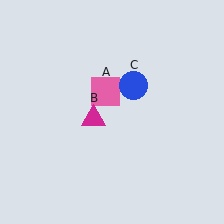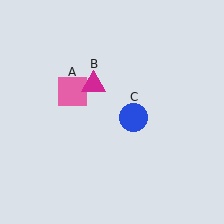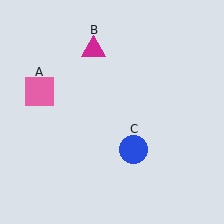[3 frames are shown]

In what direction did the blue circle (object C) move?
The blue circle (object C) moved down.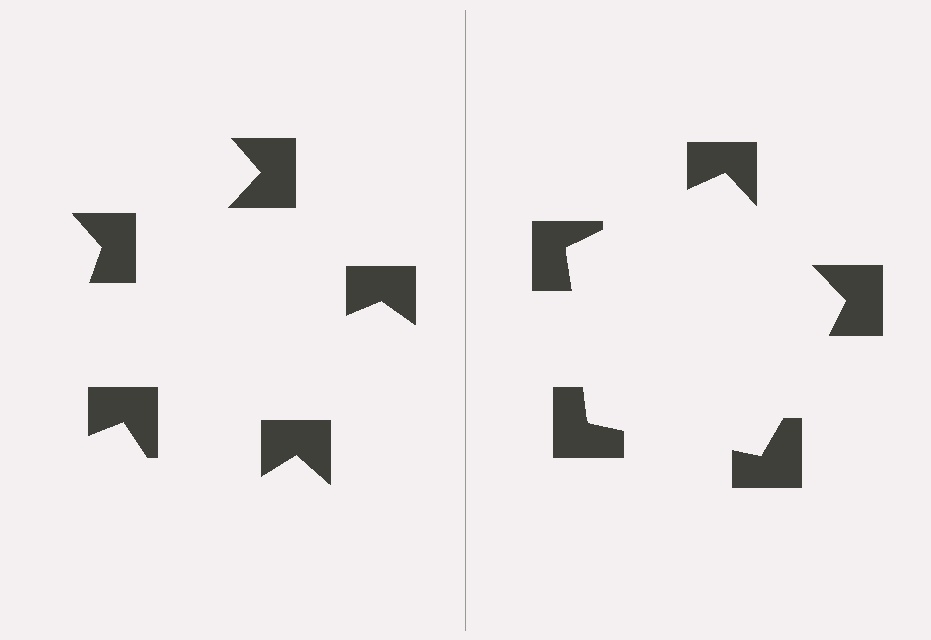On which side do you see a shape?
An illusory pentagon appears on the right side. On the left side the wedge cuts are rotated, so no coherent shape forms.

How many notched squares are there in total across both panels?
10 — 5 on each side.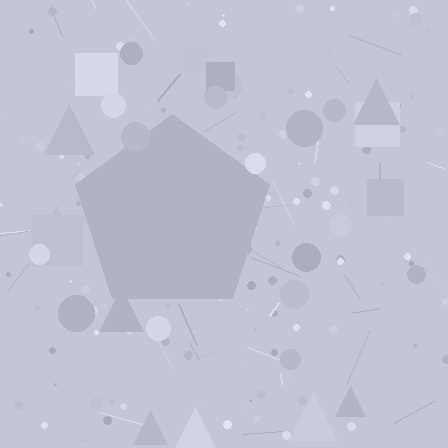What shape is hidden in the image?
A pentagon is hidden in the image.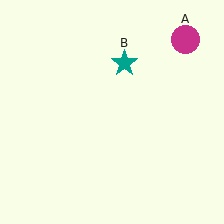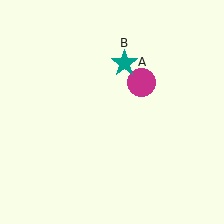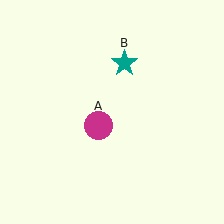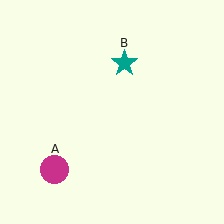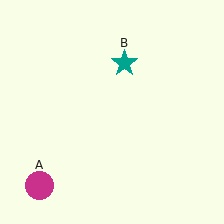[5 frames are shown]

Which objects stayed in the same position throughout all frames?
Teal star (object B) remained stationary.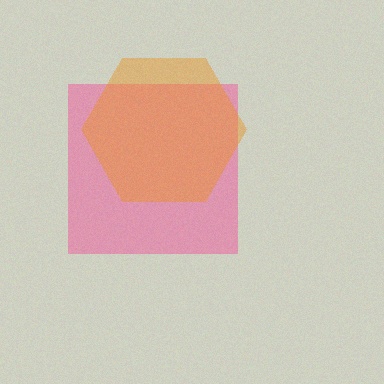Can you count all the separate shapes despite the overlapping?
Yes, there are 2 separate shapes.